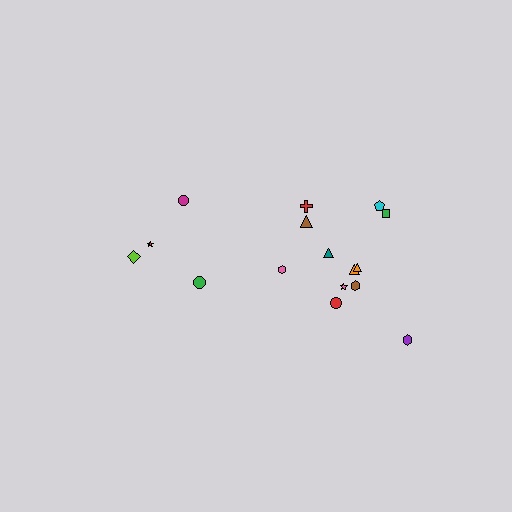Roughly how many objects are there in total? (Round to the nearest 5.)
Roughly 15 objects in total.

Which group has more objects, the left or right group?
The right group.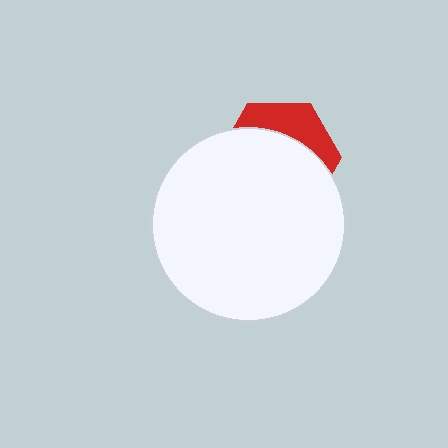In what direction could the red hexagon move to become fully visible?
The red hexagon could move up. That would shift it out from behind the white circle entirely.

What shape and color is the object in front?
The object in front is a white circle.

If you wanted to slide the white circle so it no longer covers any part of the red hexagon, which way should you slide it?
Slide it down — that is the most direct way to separate the two shapes.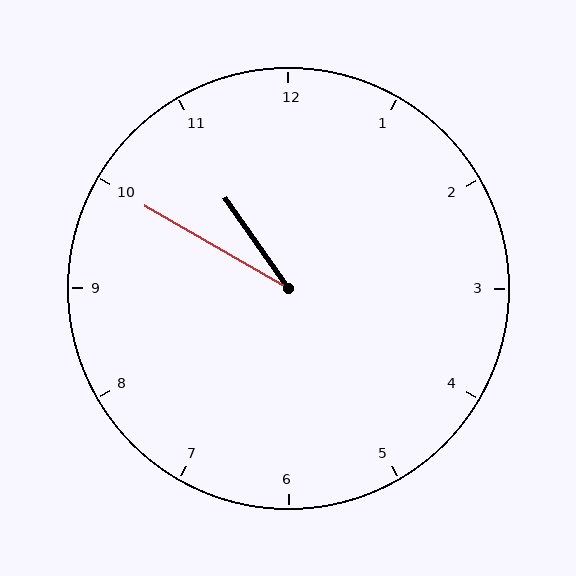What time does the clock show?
10:50.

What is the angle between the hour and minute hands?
Approximately 25 degrees.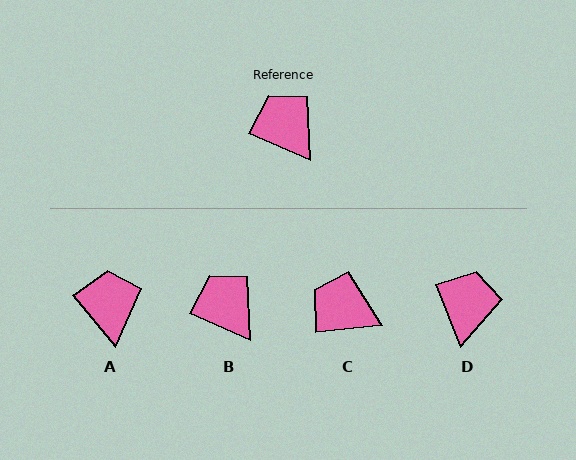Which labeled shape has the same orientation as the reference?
B.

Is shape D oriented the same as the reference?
No, it is off by about 44 degrees.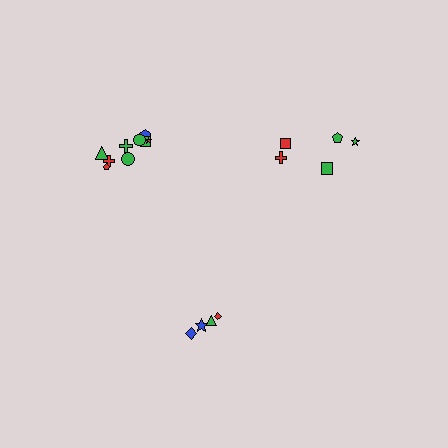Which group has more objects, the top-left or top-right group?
The top-left group.